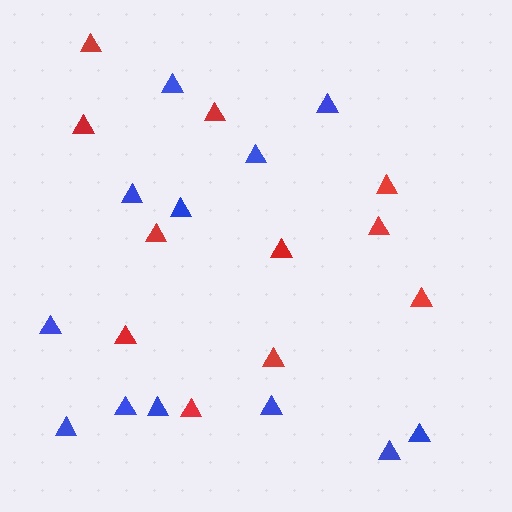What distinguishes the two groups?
There are 2 groups: one group of red triangles (11) and one group of blue triangles (12).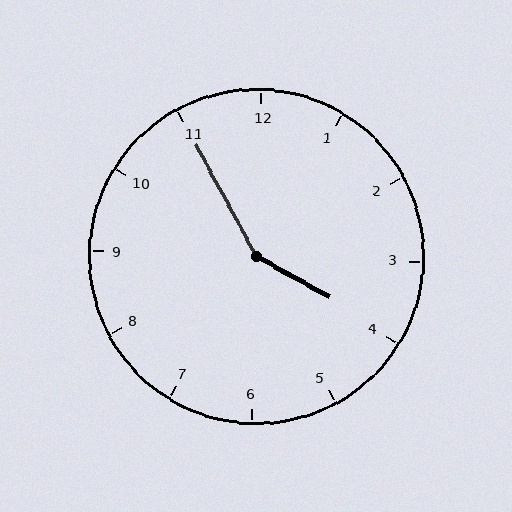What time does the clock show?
3:55.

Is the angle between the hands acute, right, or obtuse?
It is obtuse.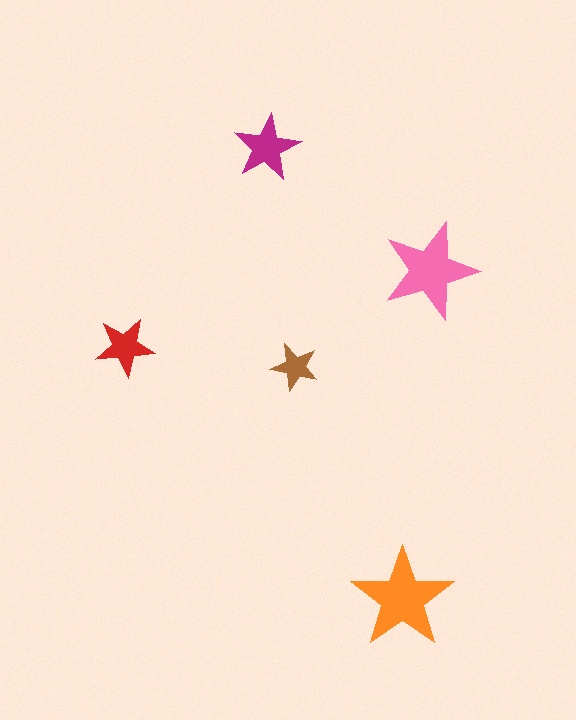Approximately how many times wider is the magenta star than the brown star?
About 1.5 times wider.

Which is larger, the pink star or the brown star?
The pink one.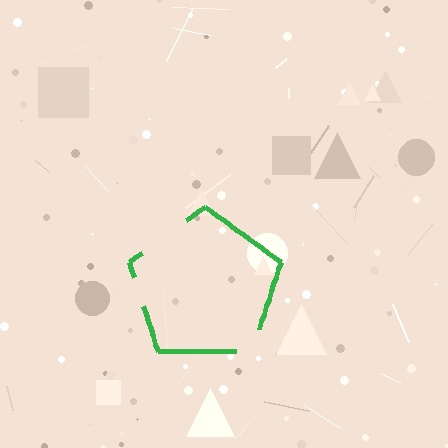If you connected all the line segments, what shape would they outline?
They would outline a pentagon.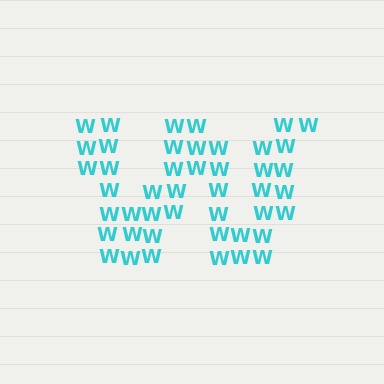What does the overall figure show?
The overall figure shows the letter W.